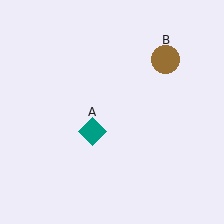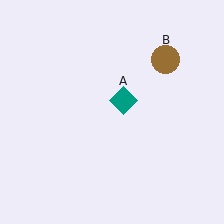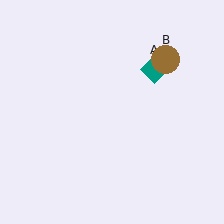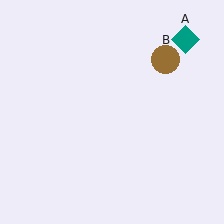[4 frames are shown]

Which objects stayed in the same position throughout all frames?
Brown circle (object B) remained stationary.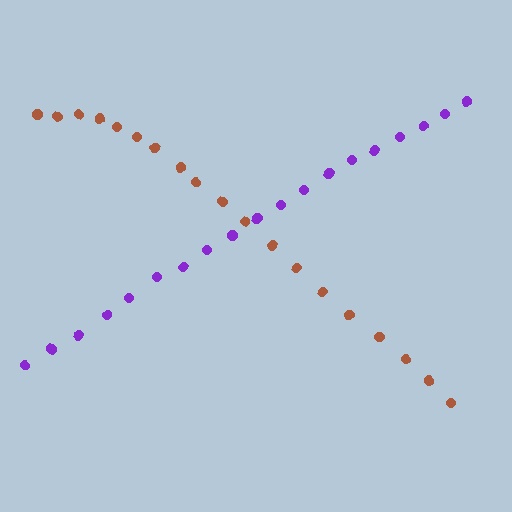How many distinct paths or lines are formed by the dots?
There are 2 distinct paths.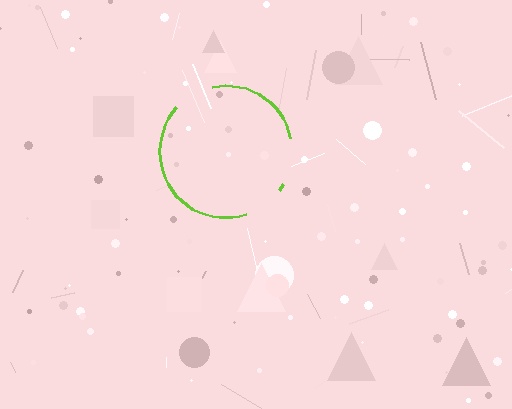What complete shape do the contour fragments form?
The contour fragments form a circle.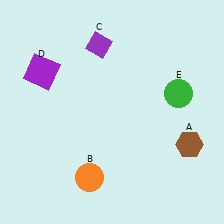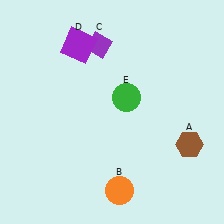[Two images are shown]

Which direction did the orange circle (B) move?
The orange circle (B) moved right.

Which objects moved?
The objects that moved are: the orange circle (B), the purple square (D), the green circle (E).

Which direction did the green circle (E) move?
The green circle (E) moved left.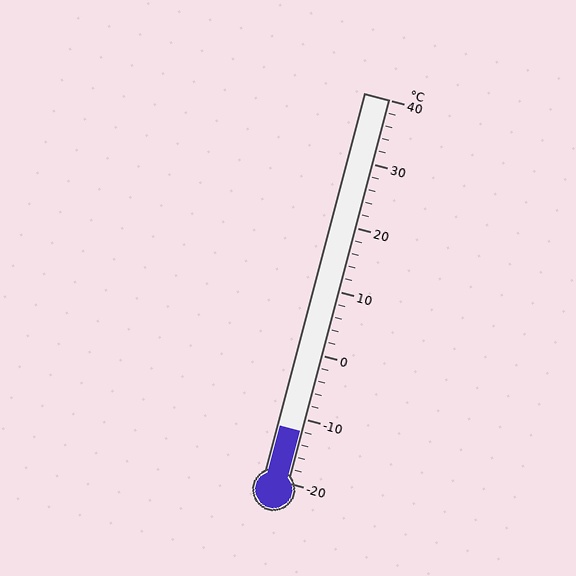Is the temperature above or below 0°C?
The temperature is below 0°C.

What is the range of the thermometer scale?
The thermometer scale ranges from -20°C to 40°C.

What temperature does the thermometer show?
The thermometer shows approximately -12°C.